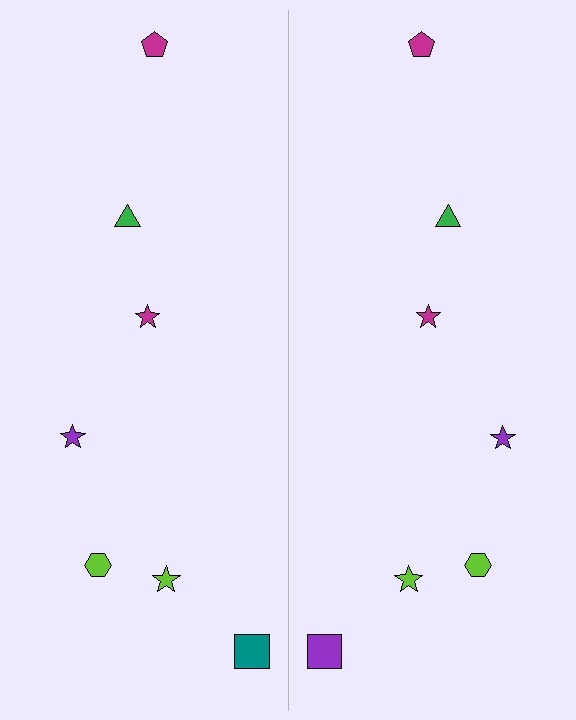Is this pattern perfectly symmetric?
No, the pattern is not perfectly symmetric. The purple square on the right side breaks the symmetry — its mirror counterpart is teal.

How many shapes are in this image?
There are 14 shapes in this image.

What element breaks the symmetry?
The purple square on the right side breaks the symmetry — its mirror counterpart is teal.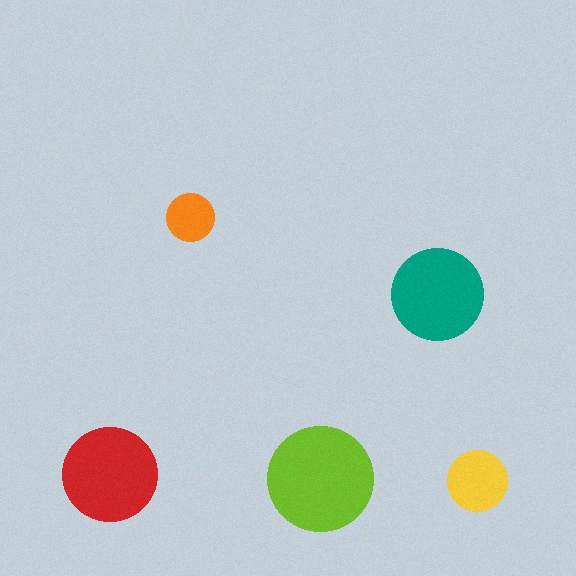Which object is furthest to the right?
The yellow circle is rightmost.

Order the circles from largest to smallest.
the lime one, the red one, the teal one, the yellow one, the orange one.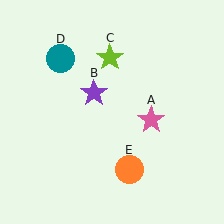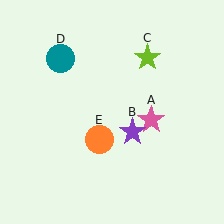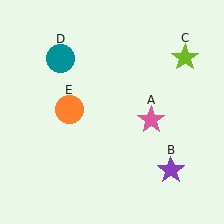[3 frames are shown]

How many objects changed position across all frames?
3 objects changed position: purple star (object B), lime star (object C), orange circle (object E).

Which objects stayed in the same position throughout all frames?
Pink star (object A) and teal circle (object D) remained stationary.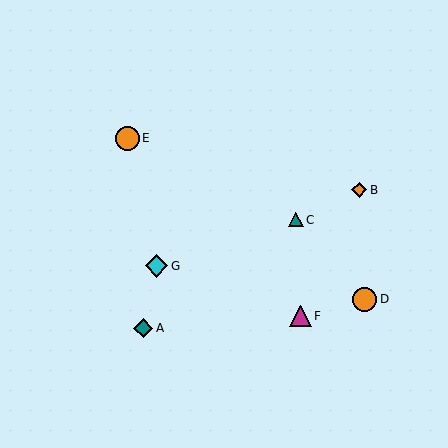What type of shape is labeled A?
Shape A is a teal diamond.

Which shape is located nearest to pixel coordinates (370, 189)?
The orange diamond (labeled B) at (359, 190) is nearest to that location.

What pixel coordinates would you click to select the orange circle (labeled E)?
Click at (127, 138) to select the orange circle E.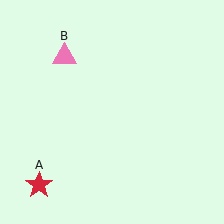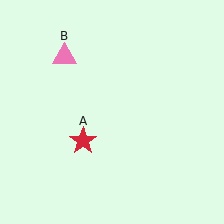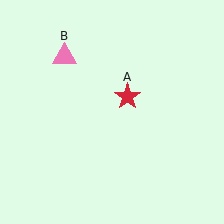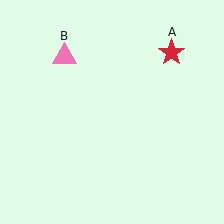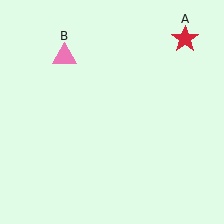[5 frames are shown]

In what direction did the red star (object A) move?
The red star (object A) moved up and to the right.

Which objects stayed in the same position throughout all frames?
Pink triangle (object B) remained stationary.